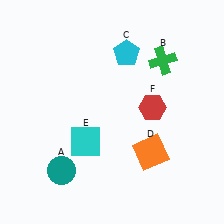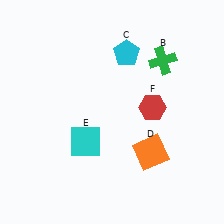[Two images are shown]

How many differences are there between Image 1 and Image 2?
There is 1 difference between the two images.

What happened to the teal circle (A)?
The teal circle (A) was removed in Image 2. It was in the bottom-left area of Image 1.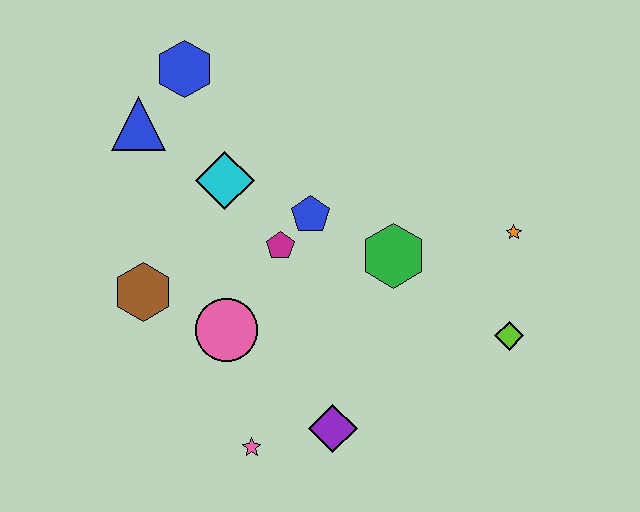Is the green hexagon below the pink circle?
No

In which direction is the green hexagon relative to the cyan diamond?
The green hexagon is to the right of the cyan diamond.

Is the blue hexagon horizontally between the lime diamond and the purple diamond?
No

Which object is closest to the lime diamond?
The orange star is closest to the lime diamond.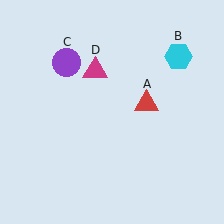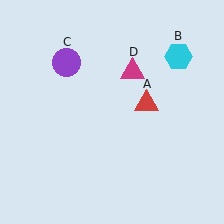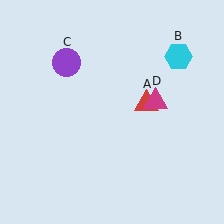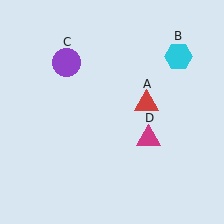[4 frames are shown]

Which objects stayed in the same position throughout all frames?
Red triangle (object A) and cyan hexagon (object B) and purple circle (object C) remained stationary.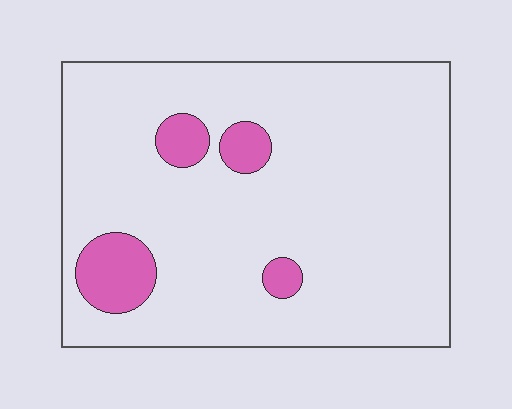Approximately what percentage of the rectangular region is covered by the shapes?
Approximately 10%.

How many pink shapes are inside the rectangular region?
4.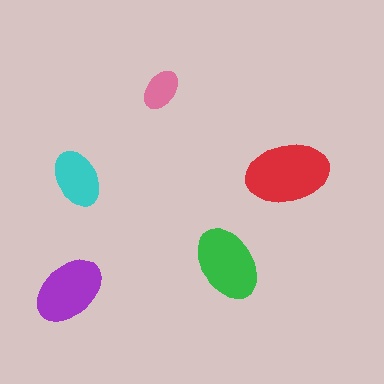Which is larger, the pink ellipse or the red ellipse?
The red one.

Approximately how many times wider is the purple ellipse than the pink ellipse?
About 2 times wider.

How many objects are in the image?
There are 5 objects in the image.